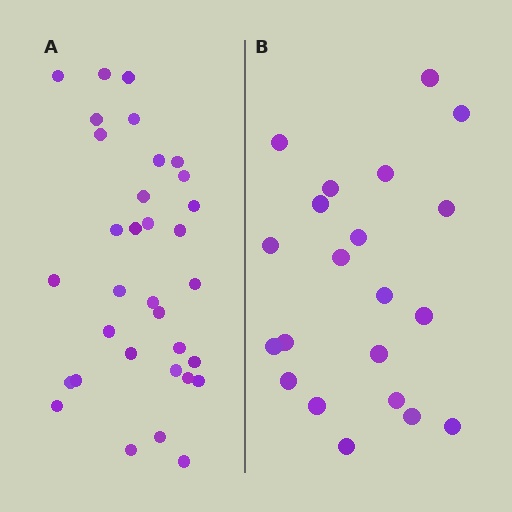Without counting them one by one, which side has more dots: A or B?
Region A (the left region) has more dots.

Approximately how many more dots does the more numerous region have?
Region A has roughly 12 or so more dots than region B.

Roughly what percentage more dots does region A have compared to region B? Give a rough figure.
About 55% more.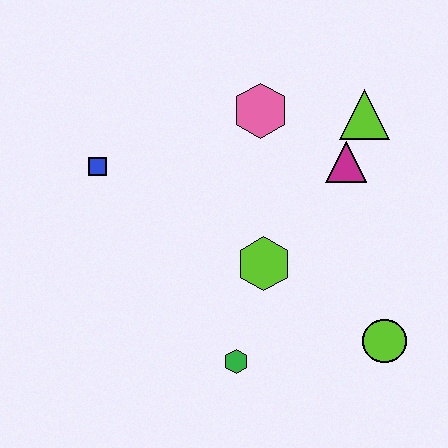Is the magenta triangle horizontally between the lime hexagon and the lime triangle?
Yes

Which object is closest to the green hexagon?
The lime hexagon is closest to the green hexagon.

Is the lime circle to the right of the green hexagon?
Yes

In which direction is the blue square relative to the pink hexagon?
The blue square is to the left of the pink hexagon.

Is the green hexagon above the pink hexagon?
No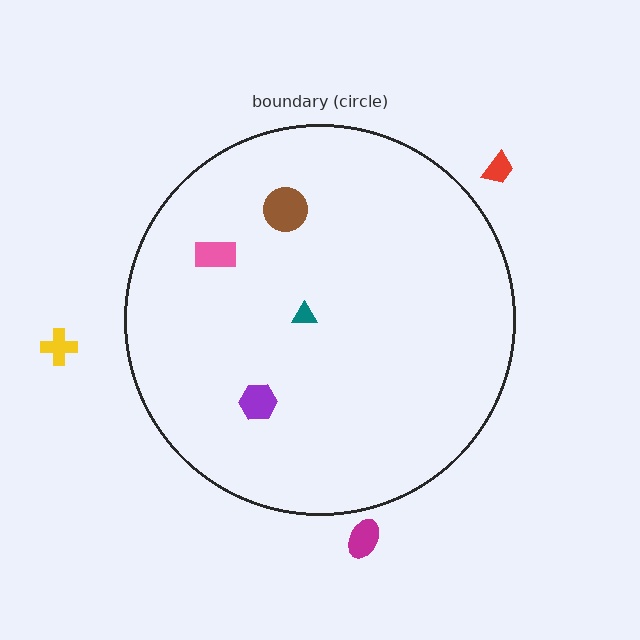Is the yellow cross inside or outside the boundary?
Outside.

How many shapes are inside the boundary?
4 inside, 3 outside.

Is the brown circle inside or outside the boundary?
Inside.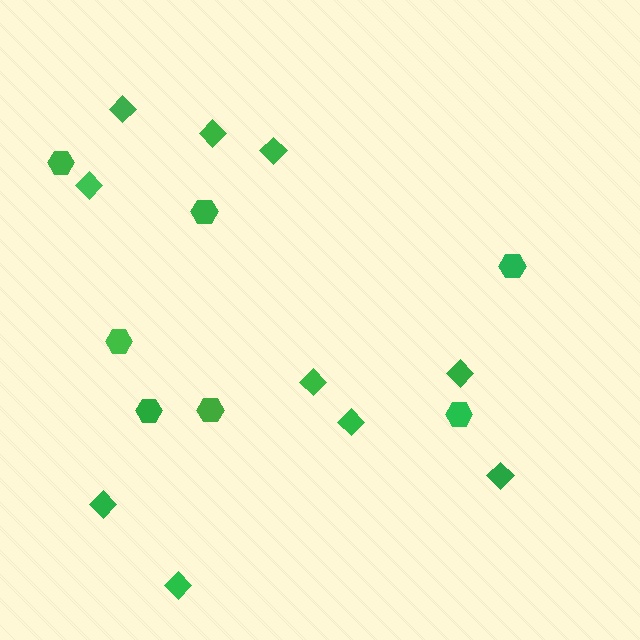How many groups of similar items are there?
There are 2 groups: one group of hexagons (7) and one group of diamonds (10).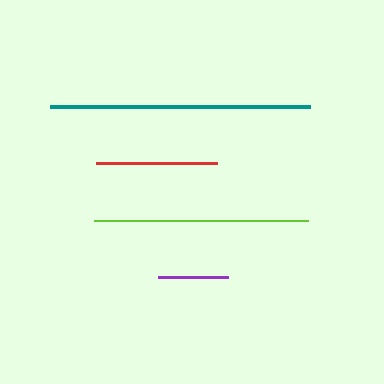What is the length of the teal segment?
The teal segment is approximately 260 pixels long.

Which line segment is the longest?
The teal line is the longest at approximately 260 pixels.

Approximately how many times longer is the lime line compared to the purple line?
The lime line is approximately 3.0 times the length of the purple line.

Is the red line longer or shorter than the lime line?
The lime line is longer than the red line.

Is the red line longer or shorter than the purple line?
The red line is longer than the purple line.